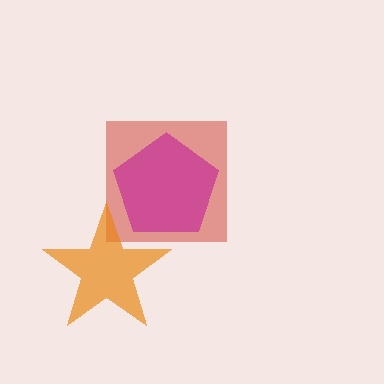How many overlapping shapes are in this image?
There are 3 overlapping shapes in the image.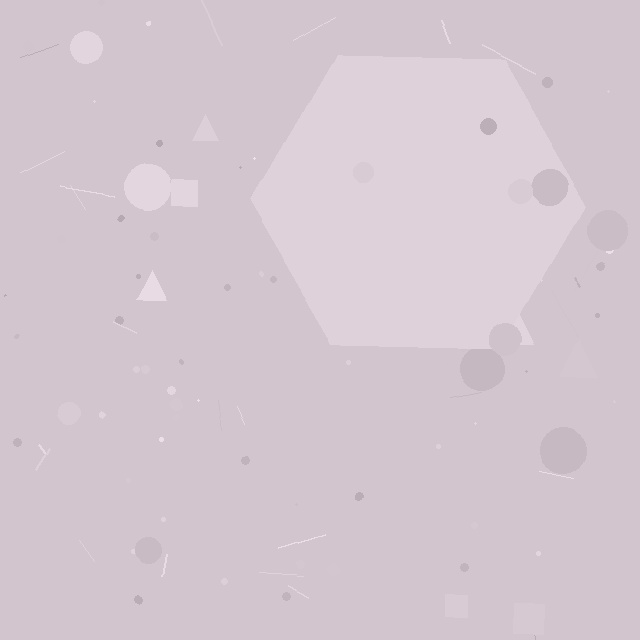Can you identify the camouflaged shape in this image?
The camouflaged shape is a hexagon.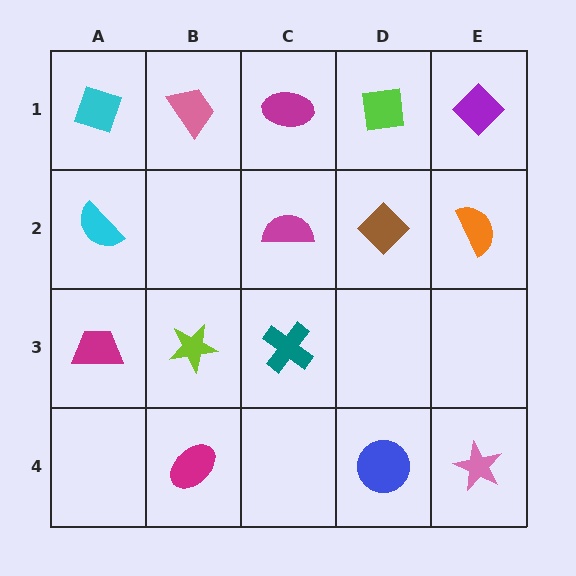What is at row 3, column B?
A lime star.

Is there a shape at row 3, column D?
No, that cell is empty.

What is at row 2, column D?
A brown diamond.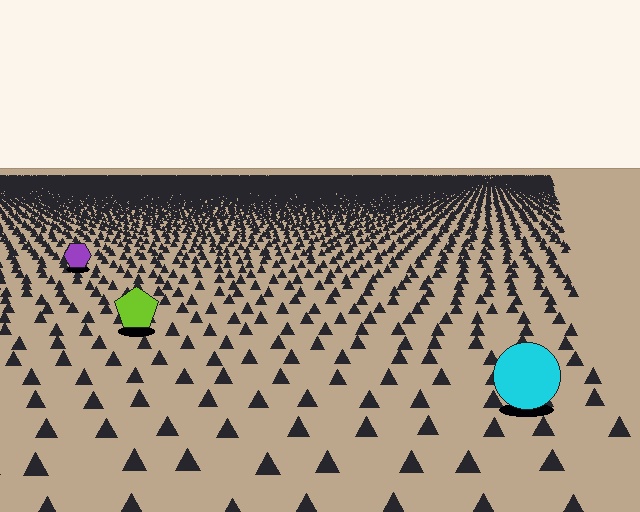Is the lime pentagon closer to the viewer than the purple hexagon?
Yes. The lime pentagon is closer — you can tell from the texture gradient: the ground texture is coarser near it.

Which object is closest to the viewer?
The cyan circle is closest. The texture marks near it are larger and more spread out.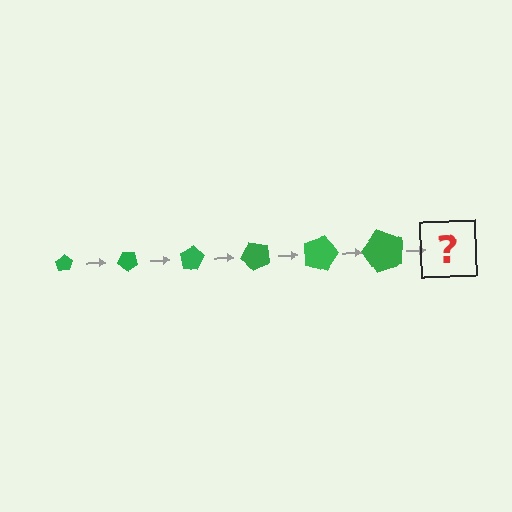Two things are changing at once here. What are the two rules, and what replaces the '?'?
The two rules are that the pentagon grows larger each step and it rotates 40 degrees each step. The '?' should be a pentagon, larger than the previous one and rotated 240 degrees from the start.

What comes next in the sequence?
The next element should be a pentagon, larger than the previous one and rotated 240 degrees from the start.